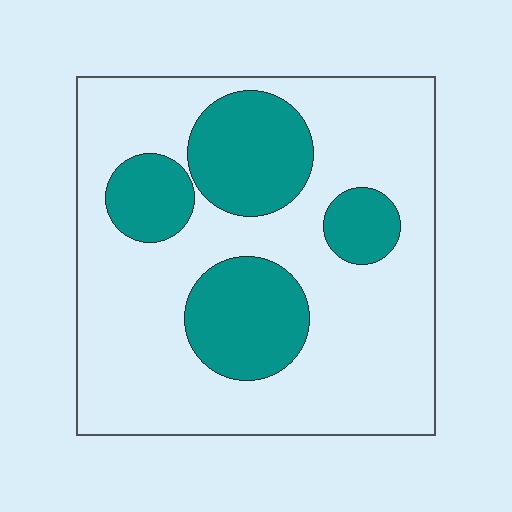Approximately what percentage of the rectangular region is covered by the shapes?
Approximately 30%.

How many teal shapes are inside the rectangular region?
4.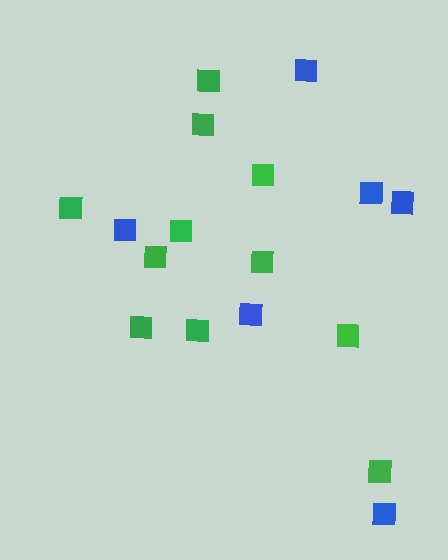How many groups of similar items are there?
There are 2 groups: one group of blue squares (6) and one group of green squares (11).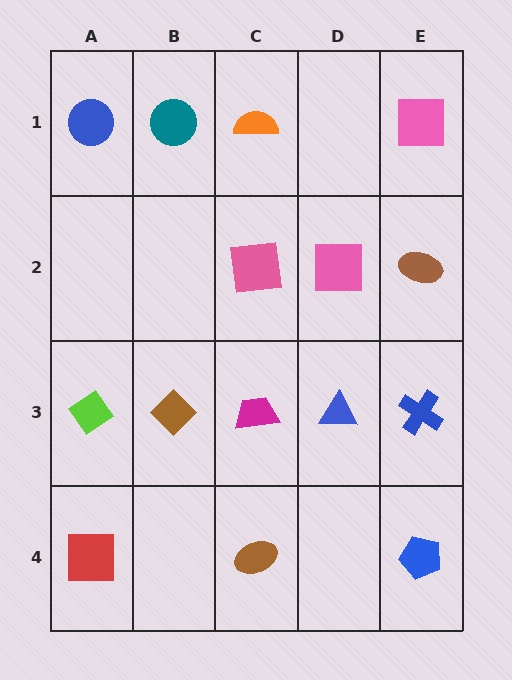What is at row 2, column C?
A pink square.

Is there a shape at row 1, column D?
No, that cell is empty.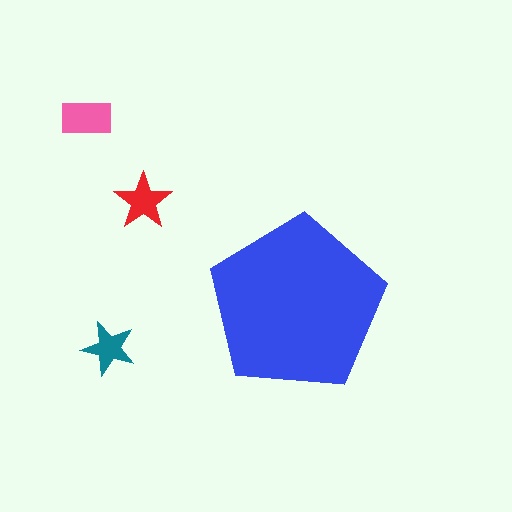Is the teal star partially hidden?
No, the teal star is fully visible.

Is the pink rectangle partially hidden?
No, the pink rectangle is fully visible.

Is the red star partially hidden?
No, the red star is fully visible.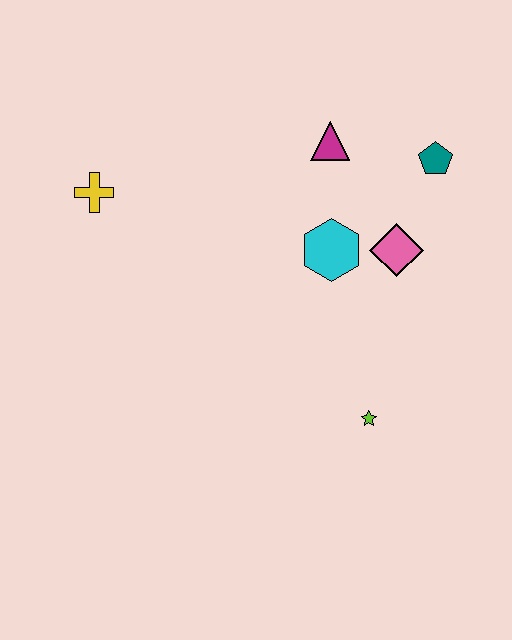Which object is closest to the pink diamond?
The cyan hexagon is closest to the pink diamond.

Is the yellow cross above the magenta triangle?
No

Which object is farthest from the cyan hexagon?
The yellow cross is farthest from the cyan hexagon.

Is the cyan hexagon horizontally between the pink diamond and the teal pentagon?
No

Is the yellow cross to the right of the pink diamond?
No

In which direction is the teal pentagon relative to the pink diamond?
The teal pentagon is above the pink diamond.